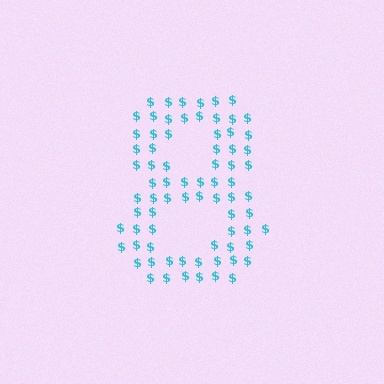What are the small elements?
The small elements are dollar signs.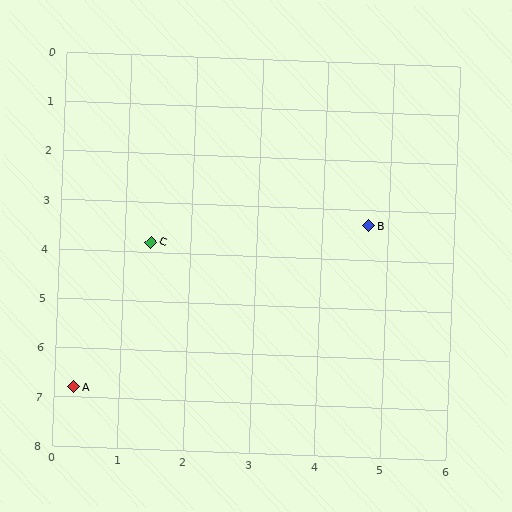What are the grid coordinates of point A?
Point A is at approximately (0.3, 6.8).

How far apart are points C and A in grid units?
Points C and A are about 3.2 grid units apart.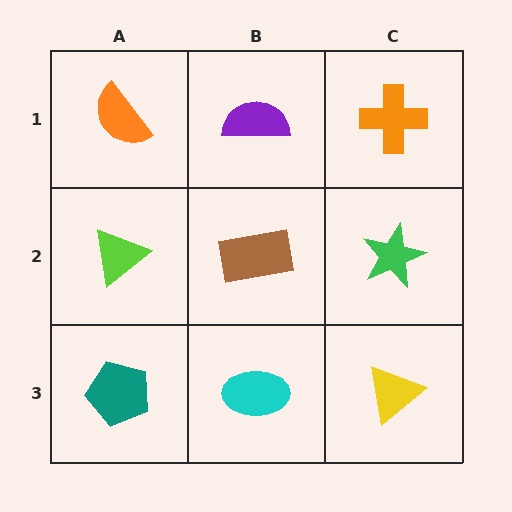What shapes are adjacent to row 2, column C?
An orange cross (row 1, column C), a yellow triangle (row 3, column C), a brown rectangle (row 2, column B).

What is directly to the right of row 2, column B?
A green star.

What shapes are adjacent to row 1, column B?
A brown rectangle (row 2, column B), an orange semicircle (row 1, column A), an orange cross (row 1, column C).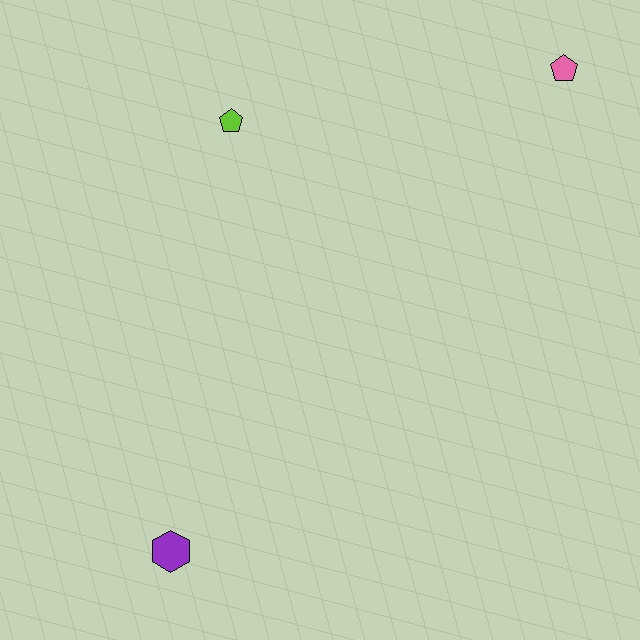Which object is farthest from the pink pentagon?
The purple hexagon is farthest from the pink pentagon.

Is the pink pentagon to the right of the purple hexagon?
Yes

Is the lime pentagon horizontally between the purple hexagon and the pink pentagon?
Yes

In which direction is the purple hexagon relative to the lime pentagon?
The purple hexagon is below the lime pentagon.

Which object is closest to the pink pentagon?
The lime pentagon is closest to the pink pentagon.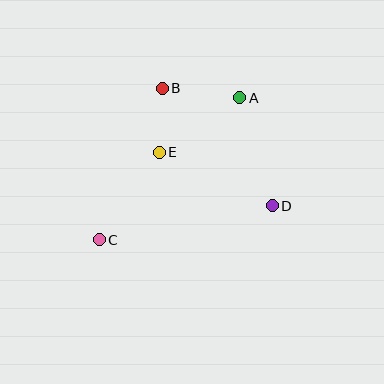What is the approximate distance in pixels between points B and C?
The distance between B and C is approximately 164 pixels.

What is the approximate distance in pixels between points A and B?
The distance between A and B is approximately 78 pixels.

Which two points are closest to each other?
Points B and E are closest to each other.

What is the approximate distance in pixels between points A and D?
The distance between A and D is approximately 113 pixels.